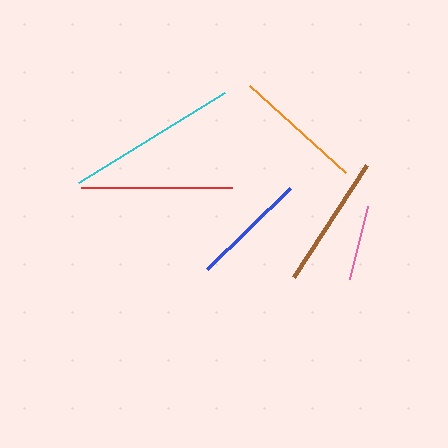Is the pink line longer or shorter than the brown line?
The brown line is longer than the pink line.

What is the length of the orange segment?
The orange segment is approximately 130 pixels long.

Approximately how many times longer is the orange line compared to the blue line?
The orange line is approximately 1.1 times the length of the blue line.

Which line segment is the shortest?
The pink line is the shortest at approximately 75 pixels.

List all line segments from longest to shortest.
From longest to shortest: cyan, red, brown, orange, blue, pink.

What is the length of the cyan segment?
The cyan segment is approximately 171 pixels long.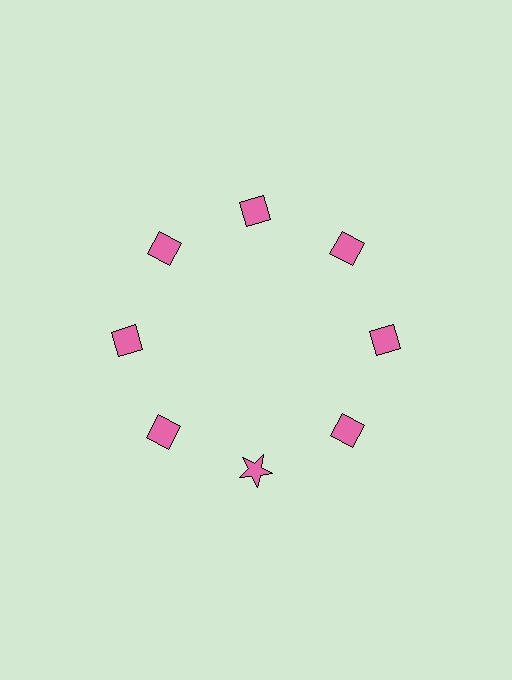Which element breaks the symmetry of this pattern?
The pink star at roughly the 6 o'clock position breaks the symmetry. All other shapes are pink diamonds.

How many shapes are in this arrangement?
There are 8 shapes arranged in a ring pattern.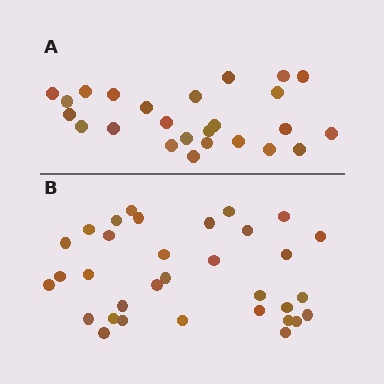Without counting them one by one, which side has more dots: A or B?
Region B (the bottom region) has more dots.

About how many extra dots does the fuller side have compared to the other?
Region B has roughly 8 or so more dots than region A.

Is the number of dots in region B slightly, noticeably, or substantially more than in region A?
Region B has noticeably more, but not dramatically so. The ratio is roughly 1.3 to 1.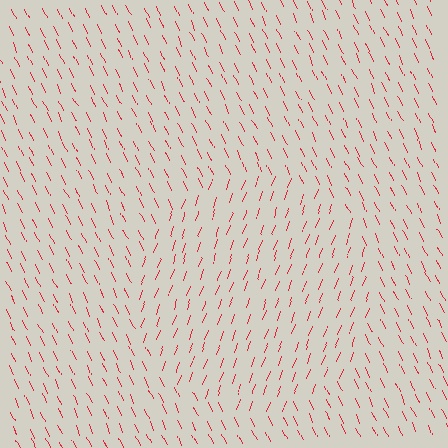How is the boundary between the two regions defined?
The boundary is defined purely by a change in line orientation (approximately 45 degrees difference). All lines are the same color and thickness.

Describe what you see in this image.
The image is filled with small red line segments. A circle region in the image has lines oriented differently from the surrounding lines, creating a visible texture boundary.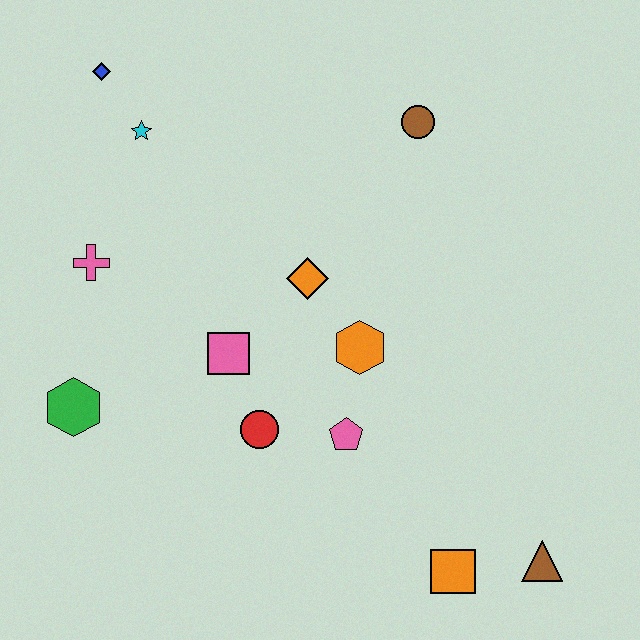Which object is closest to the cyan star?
The blue diamond is closest to the cyan star.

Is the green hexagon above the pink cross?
No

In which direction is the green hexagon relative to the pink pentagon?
The green hexagon is to the left of the pink pentagon.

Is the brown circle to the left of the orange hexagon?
No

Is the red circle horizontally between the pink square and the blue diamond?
No